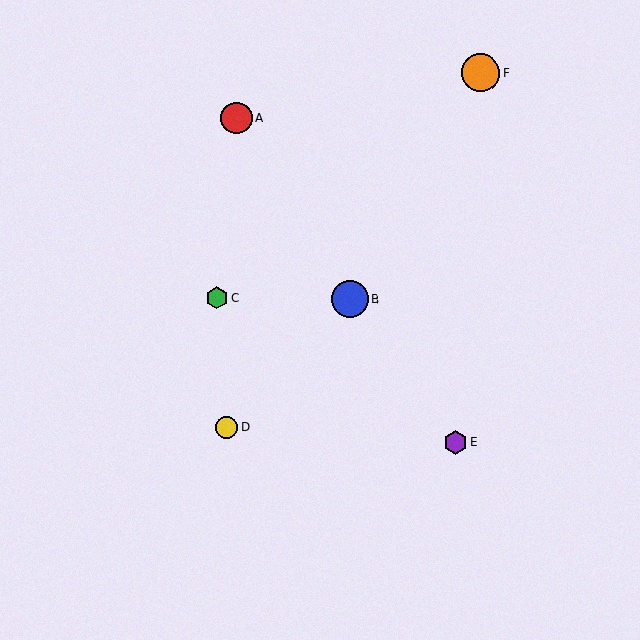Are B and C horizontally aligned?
Yes, both are at y≈299.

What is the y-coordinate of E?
Object E is at y≈442.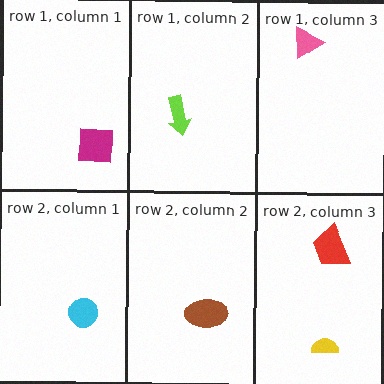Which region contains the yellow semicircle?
The row 2, column 3 region.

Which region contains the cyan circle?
The row 2, column 1 region.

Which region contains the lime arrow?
The row 1, column 2 region.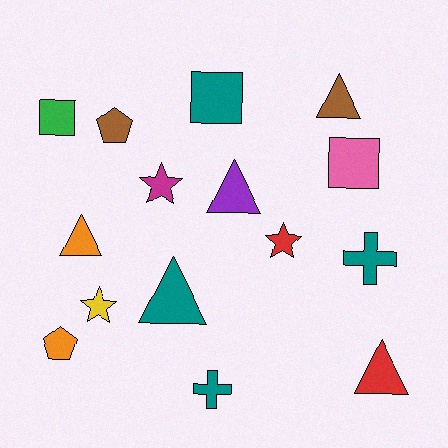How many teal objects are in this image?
There are 4 teal objects.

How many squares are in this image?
There are 3 squares.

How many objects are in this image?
There are 15 objects.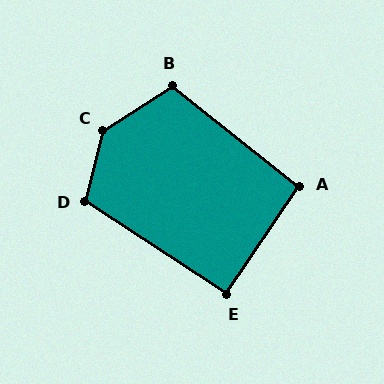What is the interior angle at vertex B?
Approximately 109 degrees (obtuse).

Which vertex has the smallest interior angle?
E, at approximately 91 degrees.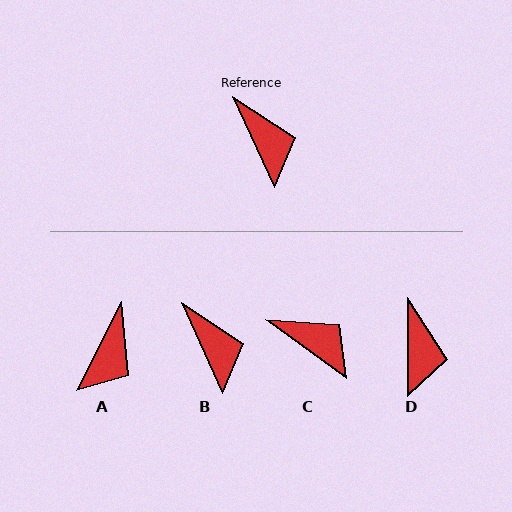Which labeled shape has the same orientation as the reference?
B.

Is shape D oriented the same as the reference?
No, it is off by about 24 degrees.